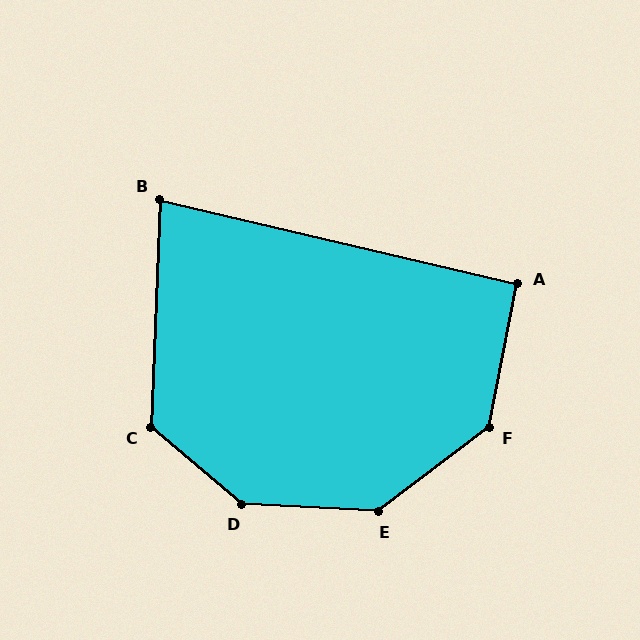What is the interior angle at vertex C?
Approximately 128 degrees (obtuse).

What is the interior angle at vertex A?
Approximately 92 degrees (approximately right).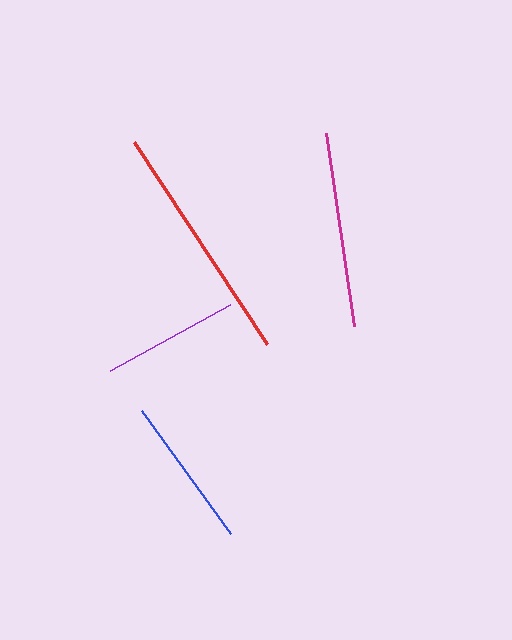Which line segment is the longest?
The red line is the longest at approximately 242 pixels.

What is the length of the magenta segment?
The magenta segment is approximately 195 pixels long.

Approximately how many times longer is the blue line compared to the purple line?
The blue line is approximately 1.1 times the length of the purple line.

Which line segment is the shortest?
The purple line is the shortest at approximately 136 pixels.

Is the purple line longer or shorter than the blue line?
The blue line is longer than the purple line.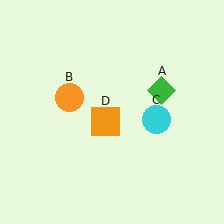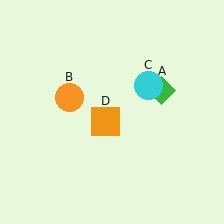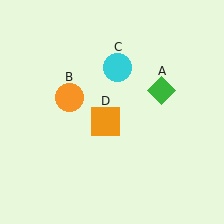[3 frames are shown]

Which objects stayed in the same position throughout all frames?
Green diamond (object A) and orange circle (object B) and orange square (object D) remained stationary.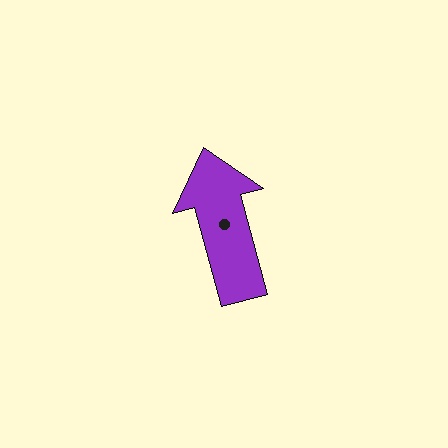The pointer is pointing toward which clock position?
Roughly 12 o'clock.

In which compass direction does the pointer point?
North.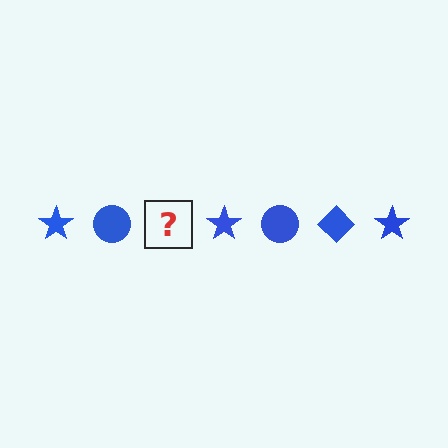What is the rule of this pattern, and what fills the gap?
The rule is that the pattern cycles through star, circle, diamond shapes in blue. The gap should be filled with a blue diamond.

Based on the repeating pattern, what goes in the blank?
The blank should be a blue diamond.